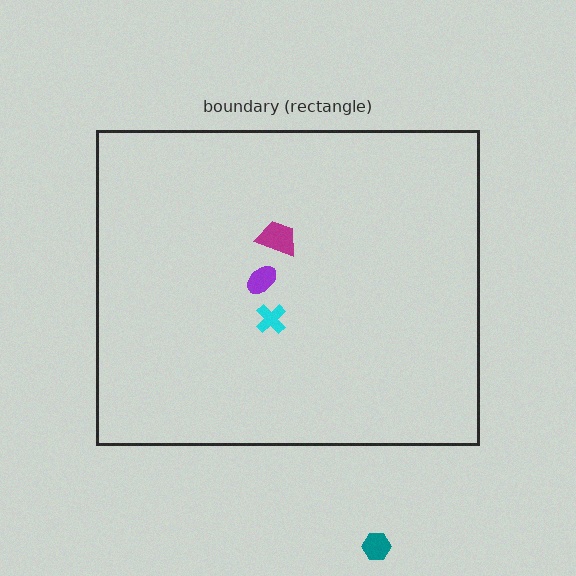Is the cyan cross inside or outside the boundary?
Inside.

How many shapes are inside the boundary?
3 inside, 1 outside.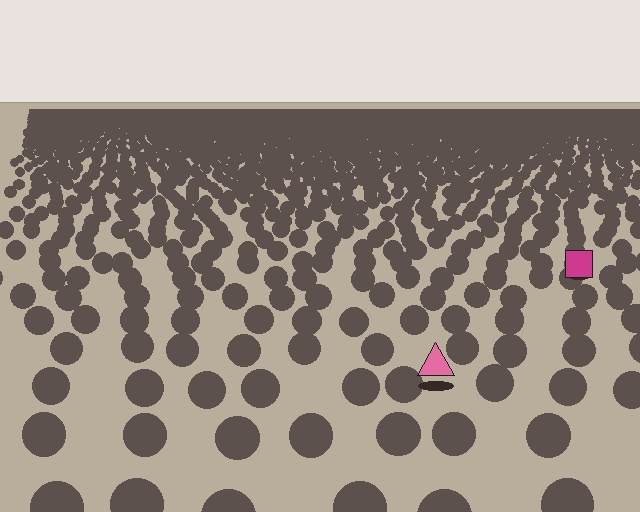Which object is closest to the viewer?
The pink triangle is closest. The texture marks near it are larger and more spread out.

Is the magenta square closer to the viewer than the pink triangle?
No. The pink triangle is closer — you can tell from the texture gradient: the ground texture is coarser near it.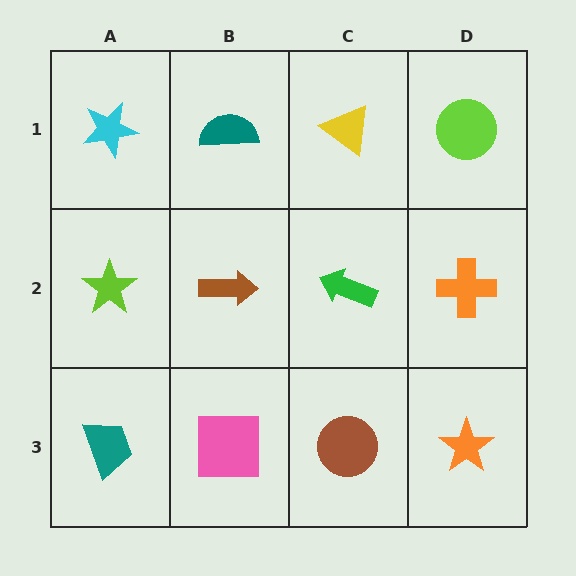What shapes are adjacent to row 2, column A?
A cyan star (row 1, column A), a teal trapezoid (row 3, column A), a brown arrow (row 2, column B).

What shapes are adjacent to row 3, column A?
A lime star (row 2, column A), a pink square (row 3, column B).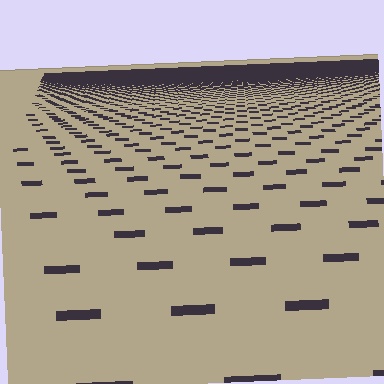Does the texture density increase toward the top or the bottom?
Density increases toward the top.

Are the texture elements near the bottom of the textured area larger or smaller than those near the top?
Larger. Near the bottom, elements are closer to the viewer and appear at a bigger on-screen size.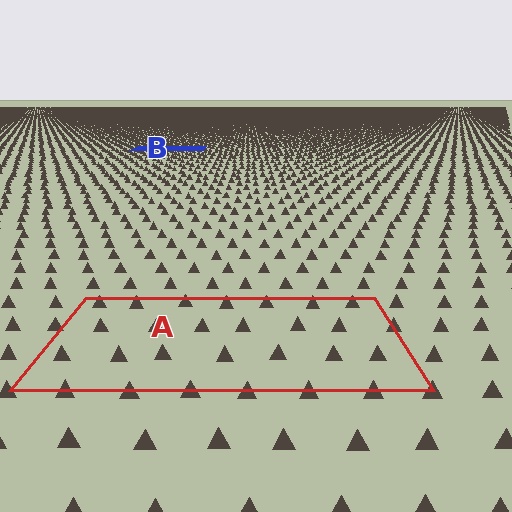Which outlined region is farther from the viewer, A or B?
Region B is farther from the viewer — the texture elements inside it appear smaller and more densely packed.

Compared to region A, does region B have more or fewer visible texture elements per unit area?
Region B has more texture elements per unit area — they are packed more densely because it is farther away.